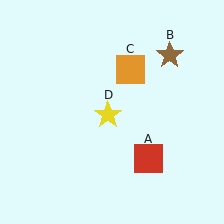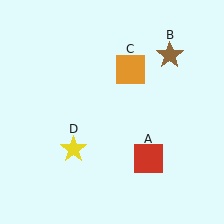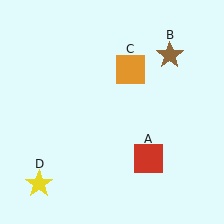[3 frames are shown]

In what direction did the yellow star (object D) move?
The yellow star (object D) moved down and to the left.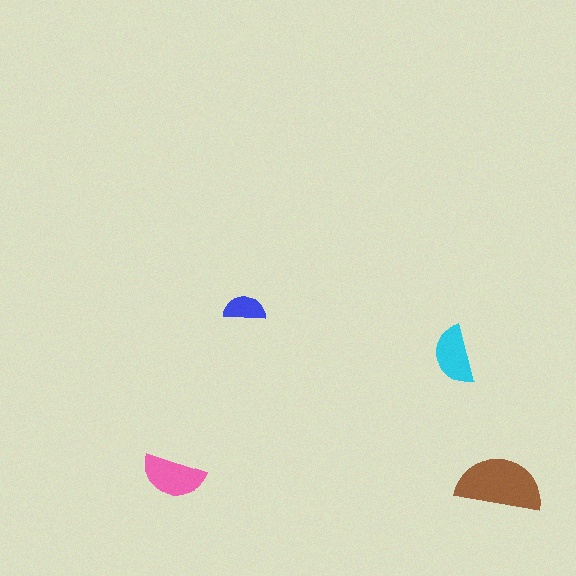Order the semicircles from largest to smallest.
the brown one, the pink one, the cyan one, the blue one.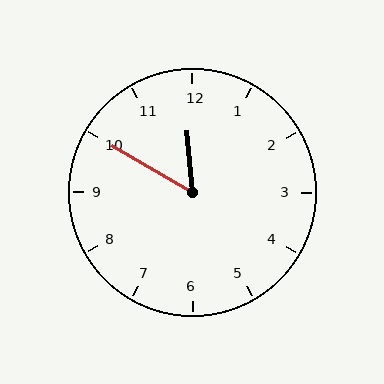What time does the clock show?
11:50.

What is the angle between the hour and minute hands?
Approximately 55 degrees.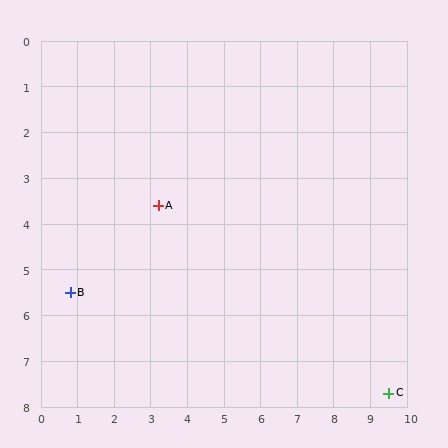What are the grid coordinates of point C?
Point C is at approximately (9.5, 7.7).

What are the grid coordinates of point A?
Point A is at approximately (3.2, 3.6).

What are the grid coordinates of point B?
Point B is at approximately (0.8, 5.5).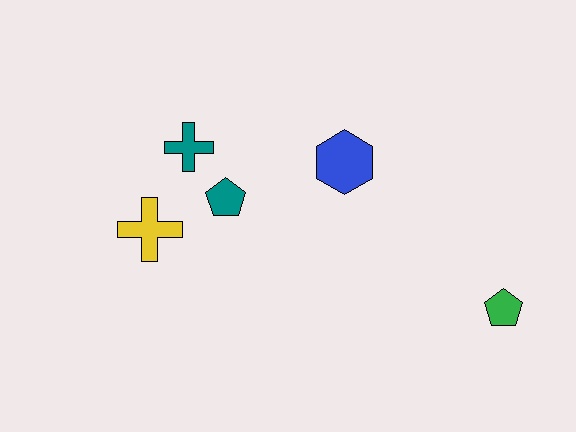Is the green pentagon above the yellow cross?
No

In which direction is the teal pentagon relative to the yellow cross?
The teal pentagon is to the right of the yellow cross.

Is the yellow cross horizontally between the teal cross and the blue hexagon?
No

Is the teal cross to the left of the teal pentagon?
Yes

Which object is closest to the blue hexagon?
The teal pentagon is closest to the blue hexagon.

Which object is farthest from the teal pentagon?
The green pentagon is farthest from the teal pentagon.